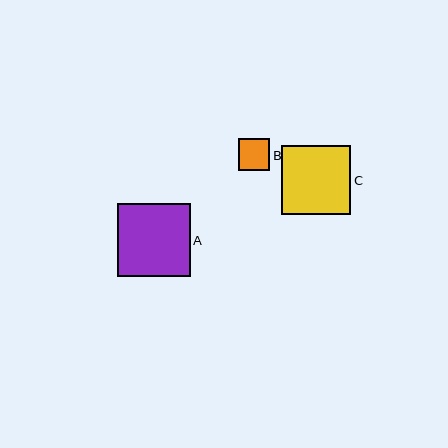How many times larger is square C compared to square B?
Square C is approximately 2.2 times the size of square B.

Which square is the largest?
Square A is the largest with a size of approximately 73 pixels.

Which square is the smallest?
Square B is the smallest with a size of approximately 31 pixels.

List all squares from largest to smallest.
From largest to smallest: A, C, B.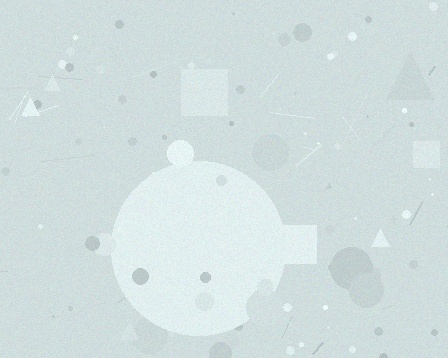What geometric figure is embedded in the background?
A circle is embedded in the background.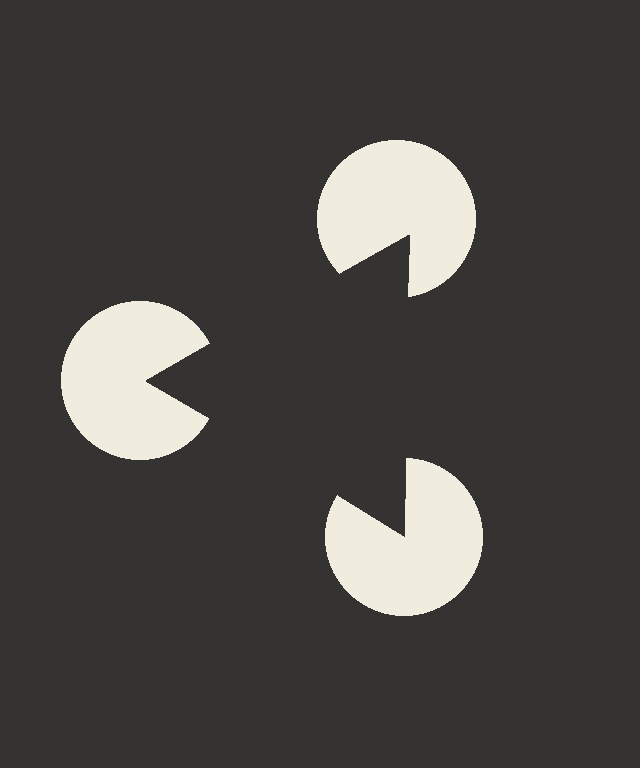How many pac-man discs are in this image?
There are 3 — one at each vertex of the illusory triangle.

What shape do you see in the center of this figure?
An illusory triangle — its edges are inferred from the aligned wedge cuts in the pac-man discs, not physically drawn.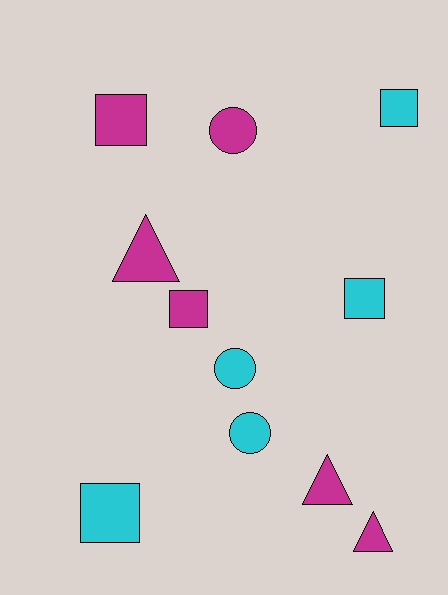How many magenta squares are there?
There are 2 magenta squares.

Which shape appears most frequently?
Square, with 5 objects.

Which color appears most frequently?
Magenta, with 6 objects.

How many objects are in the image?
There are 11 objects.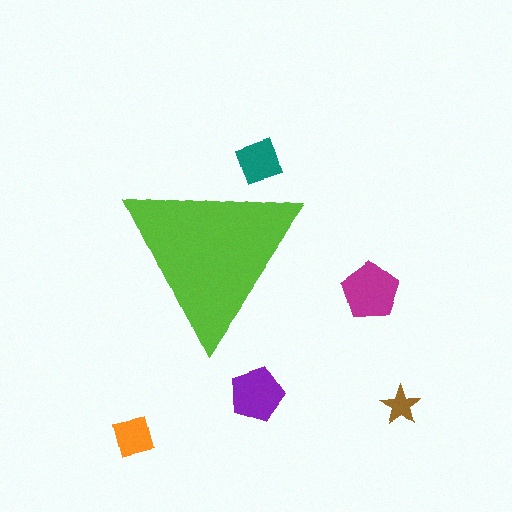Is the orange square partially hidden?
No, the orange square is fully visible.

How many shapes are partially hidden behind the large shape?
1 shape is partially hidden.